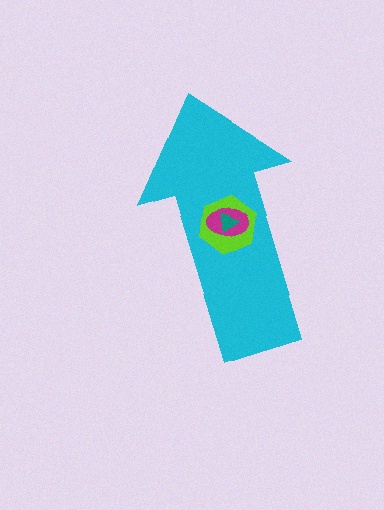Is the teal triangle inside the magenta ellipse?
Yes.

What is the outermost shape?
The cyan arrow.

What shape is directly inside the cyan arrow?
The lime hexagon.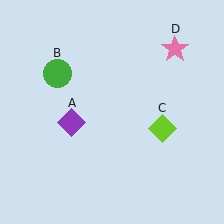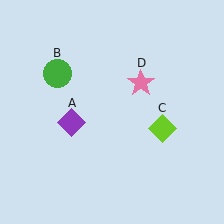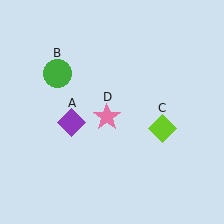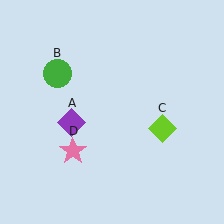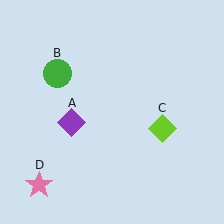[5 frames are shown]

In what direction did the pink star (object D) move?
The pink star (object D) moved down and to the left.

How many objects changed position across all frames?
1 object changed position: pink star (object D).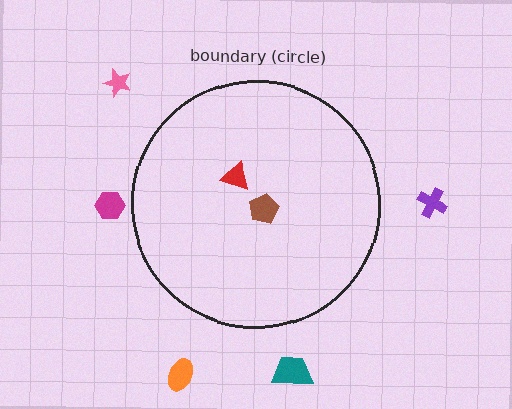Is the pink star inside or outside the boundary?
Outside.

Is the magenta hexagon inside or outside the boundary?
Outside.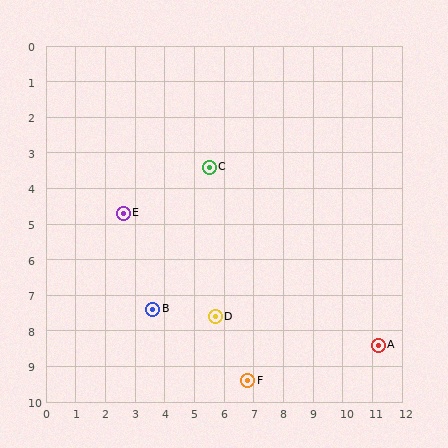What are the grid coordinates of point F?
Point F is at approximately (6.8, 9.4).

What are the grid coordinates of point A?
Point A is at approximately (11.2, 8.4).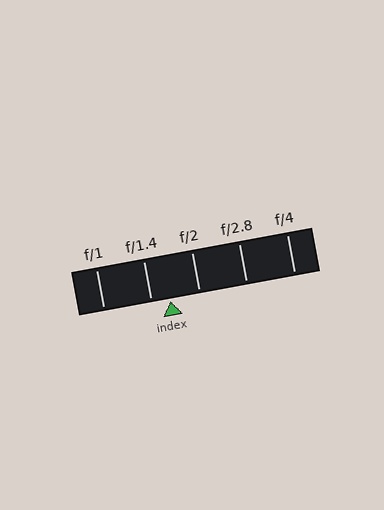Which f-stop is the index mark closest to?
The index mark is closest to f/1.4.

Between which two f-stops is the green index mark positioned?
The index mark is between f/1.4 and f/2.